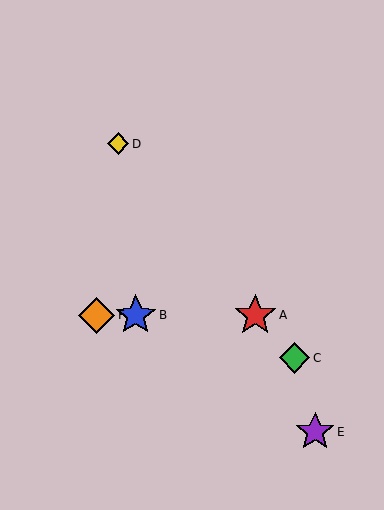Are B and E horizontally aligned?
No, B is at y≈315 and E is at y≈432.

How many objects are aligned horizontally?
3 objects (A, B, F) are aligned horizontally.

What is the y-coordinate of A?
Object A is at y≈315.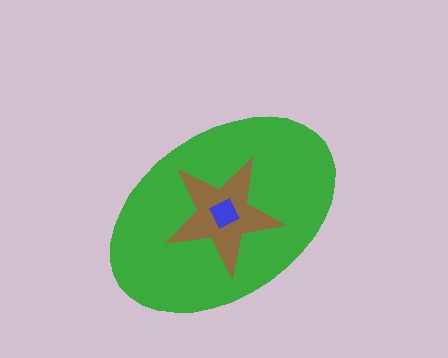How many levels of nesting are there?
3.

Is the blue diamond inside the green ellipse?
Yes.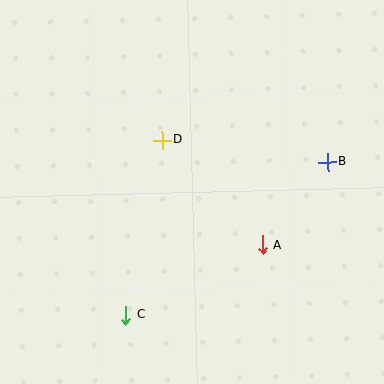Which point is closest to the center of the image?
Point D at (162, 140) is closest to the center.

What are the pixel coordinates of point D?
Point D is at (162, 140).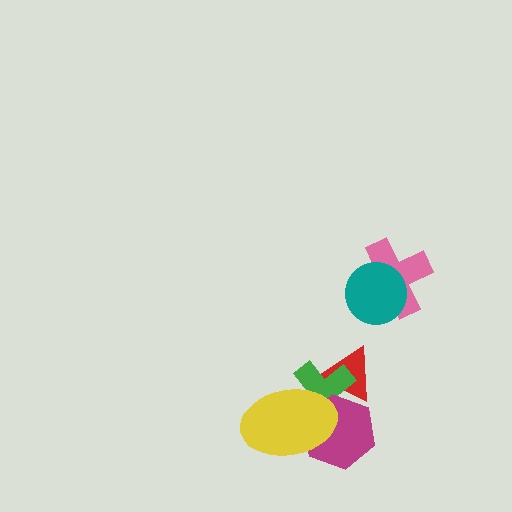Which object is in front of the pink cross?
The teal circle is in front of the pink cross.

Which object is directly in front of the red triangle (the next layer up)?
The green cross is directly in front of the red triangle.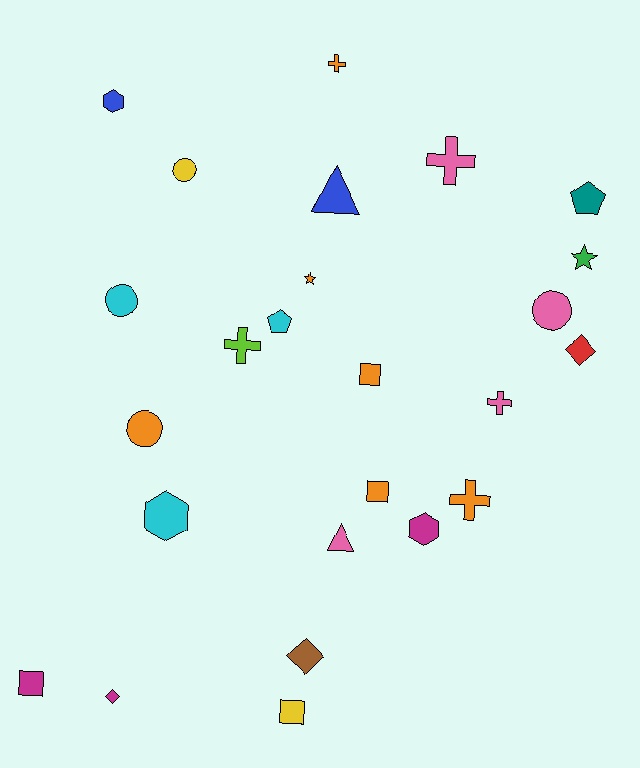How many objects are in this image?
There are 25 objects.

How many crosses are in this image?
There are 5 crosses.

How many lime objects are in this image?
There is 1 lime object.